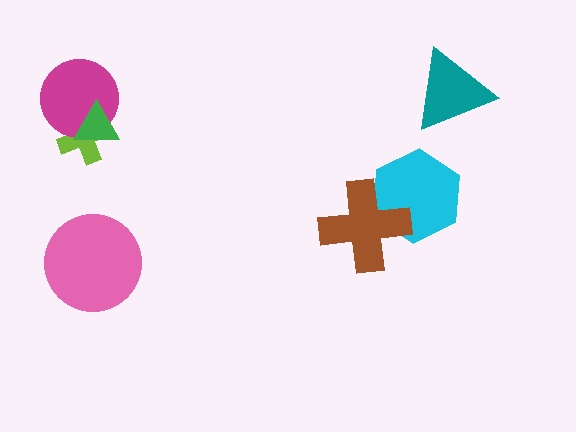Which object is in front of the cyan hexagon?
The brown cross is in front of the cyan hexagon.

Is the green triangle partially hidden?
No, no other shape covers it.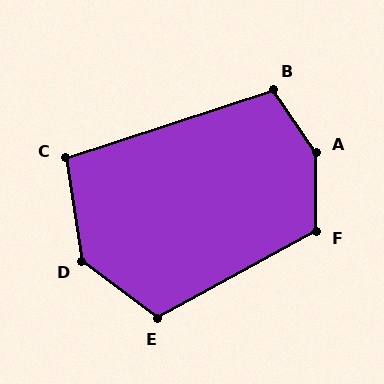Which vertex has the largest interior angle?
A, at approximately 145 degrees.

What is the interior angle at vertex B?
Approximately 106 degrees (obtuse).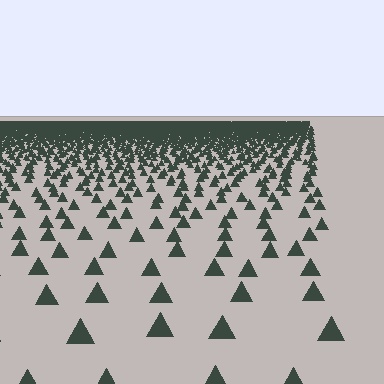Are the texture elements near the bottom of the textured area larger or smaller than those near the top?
Larger. Near the bottom, elements are closer to the viewer and appear at a bigger on-screen size.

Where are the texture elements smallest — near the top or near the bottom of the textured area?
Near the top.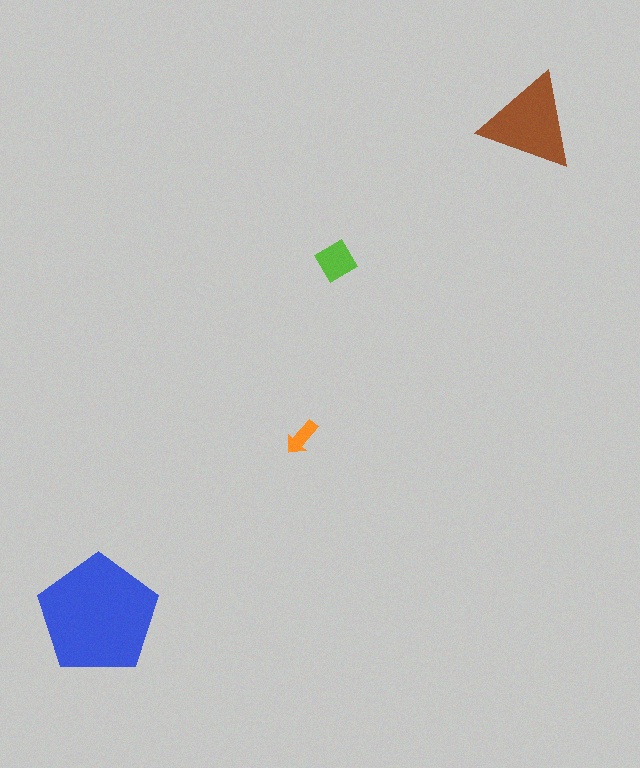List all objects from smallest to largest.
The orange arrow, the lime diamond, the brown triangle, the blue pentagon.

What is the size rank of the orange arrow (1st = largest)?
4th.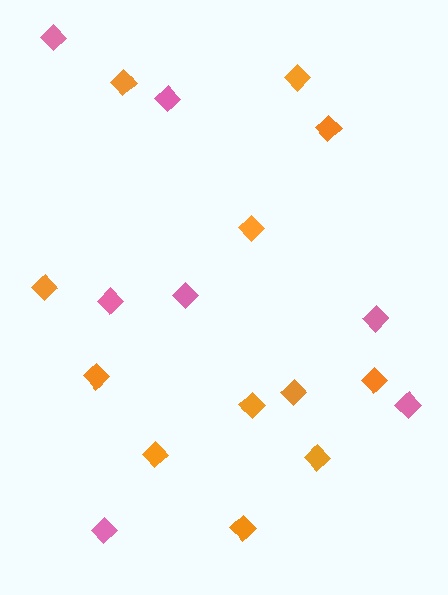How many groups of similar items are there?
There are 2 groups: one group of pink diamonds (7) and one group of orange diamonds (12).